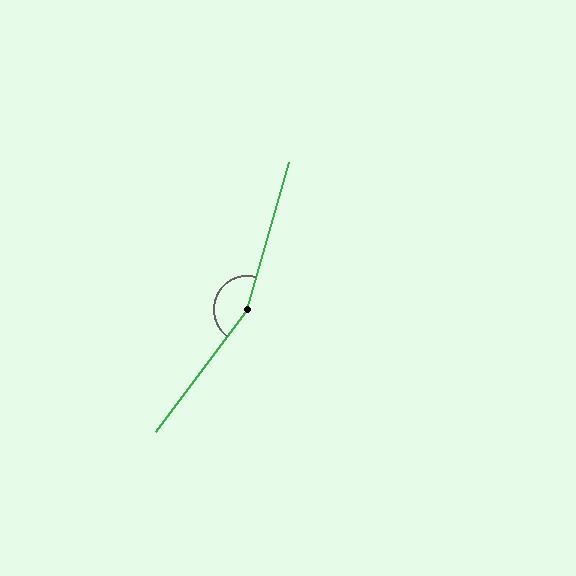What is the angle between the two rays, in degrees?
Approximately 160 degrees.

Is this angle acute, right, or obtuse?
It is obtuse.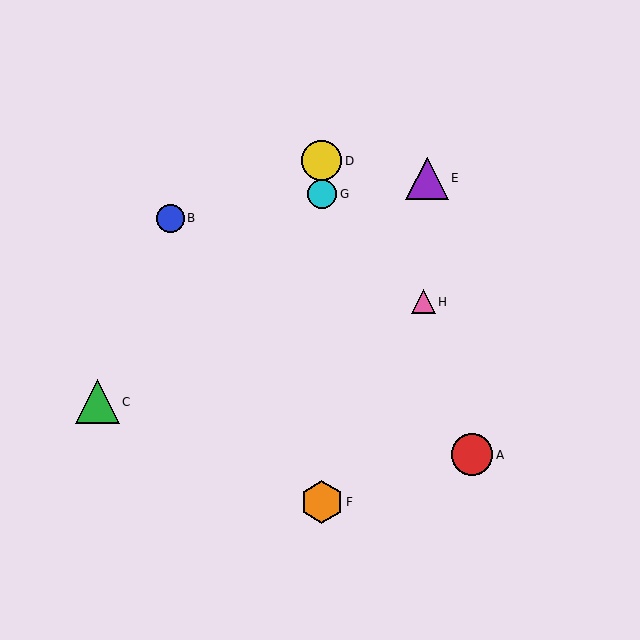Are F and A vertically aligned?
No, F is at x≈322 and A is at x≈472.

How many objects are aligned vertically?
3 objects (D, F, G) are aligned vertically.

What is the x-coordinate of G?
Object G is at x≈322.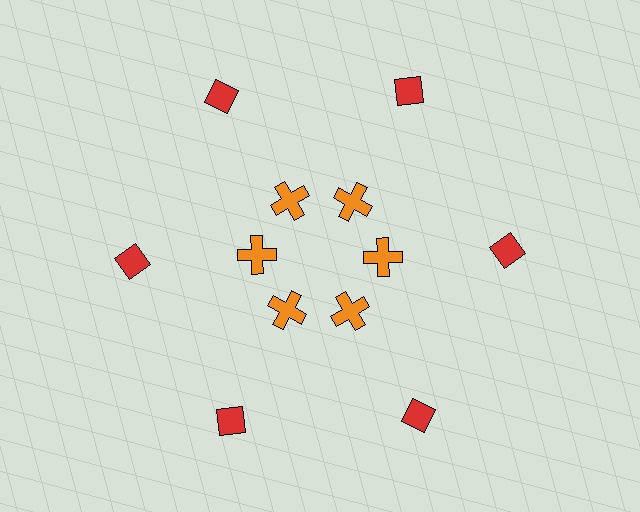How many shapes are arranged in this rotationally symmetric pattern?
There are 12 shapes, arranged in 6 groups of 2.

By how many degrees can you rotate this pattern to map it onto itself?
The pattern maps onto itself every 60 degrees of rotation.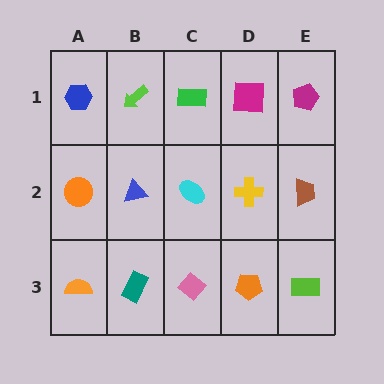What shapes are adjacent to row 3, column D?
A yellow cross (row 2, column D), a pink diamond (row 3, column C), a lime rectangle (row 3, column E).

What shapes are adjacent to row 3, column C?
A cyan ellipse (row 2, column C), a teal rectangle (row 3, column B), an orange pentagon (row 3, column D).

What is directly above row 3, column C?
A cyan ellipse.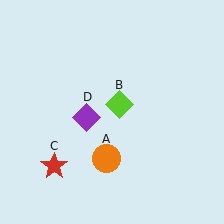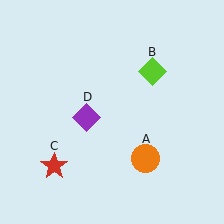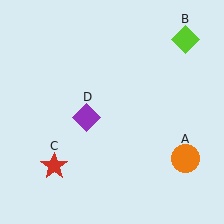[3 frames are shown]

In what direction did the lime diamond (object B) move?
The lime diamond (object B) moved up and to the right.